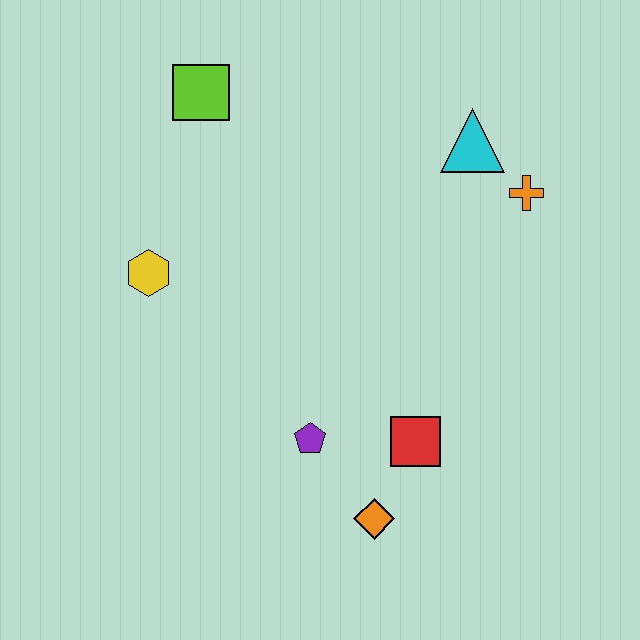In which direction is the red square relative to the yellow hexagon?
The red square is to the right of the yellow hexagon.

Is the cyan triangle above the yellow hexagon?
Yes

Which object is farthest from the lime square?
The orange diamond is farthest from the lime square.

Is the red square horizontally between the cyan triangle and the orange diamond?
Yes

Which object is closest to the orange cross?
The cyan triangle is closest to the orange cross.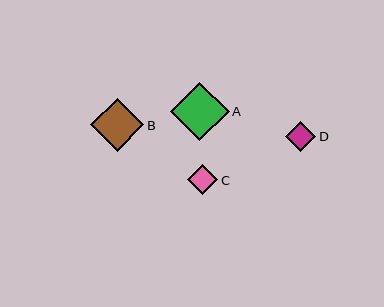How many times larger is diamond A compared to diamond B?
Diamond A is approximately 1.1 times the size of diamond B.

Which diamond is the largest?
Diamond A is the largest with a size of approximately 59 pixels.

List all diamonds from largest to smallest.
From largest to smallest: A, B, D, C.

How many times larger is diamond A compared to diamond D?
Diamond A is approximately 2.0 times the size of diamond D.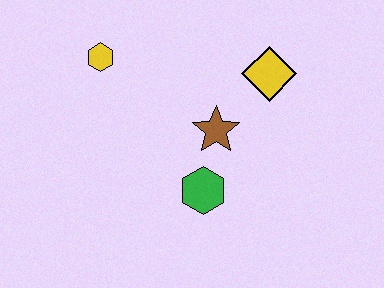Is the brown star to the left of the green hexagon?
No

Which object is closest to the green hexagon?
The brown star is closest to the green hexagon.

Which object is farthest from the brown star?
The yellow hexagon is farthest from the brown star.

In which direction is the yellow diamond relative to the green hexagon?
The yellow diamond is above the green hexagon.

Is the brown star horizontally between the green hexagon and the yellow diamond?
Yes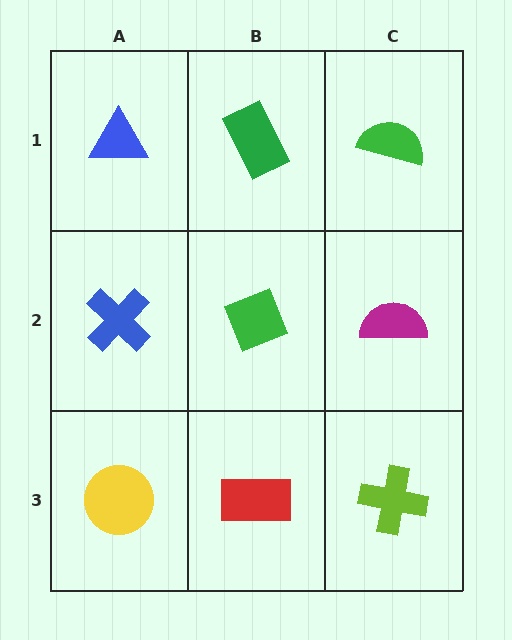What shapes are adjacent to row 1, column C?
A magenta semicircle (row 2, column C), a green rectangle (row 1, column B).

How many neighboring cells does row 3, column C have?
2.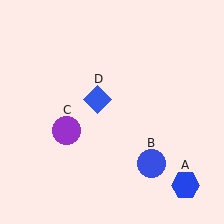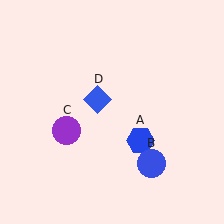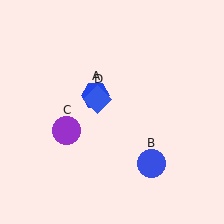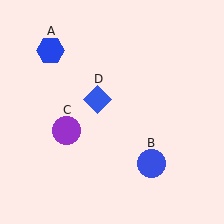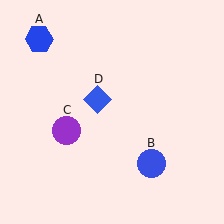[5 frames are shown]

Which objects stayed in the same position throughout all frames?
Blue circle (object B) and purple circle (object C) and blue diamond (object D) remained stationary.